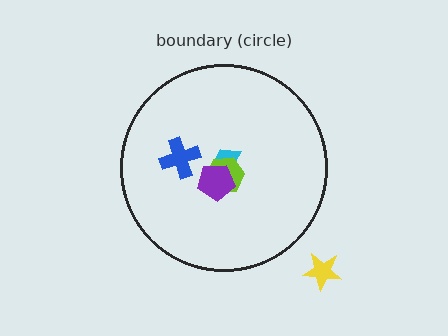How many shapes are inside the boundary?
4 inside, 1 outside.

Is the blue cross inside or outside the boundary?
Inside.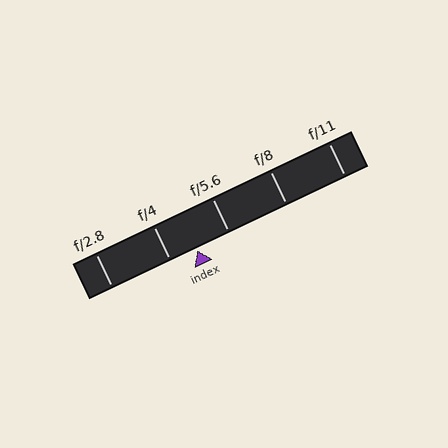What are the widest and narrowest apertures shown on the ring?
The widest aperture shown is f/2.8 and the narrowest is f/11.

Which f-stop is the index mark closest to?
The index mark is closest to f/4.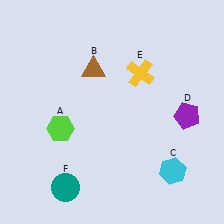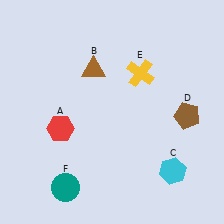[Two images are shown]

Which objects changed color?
A changed from lime to red. D changed from purple to brown.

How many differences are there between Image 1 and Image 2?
There are 2 differences between the two images.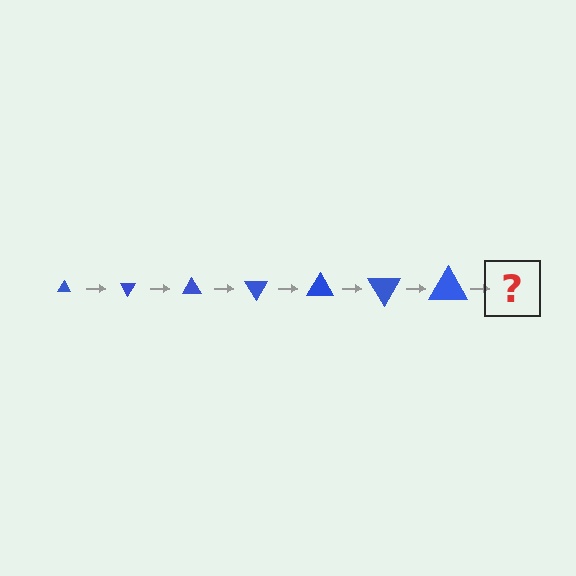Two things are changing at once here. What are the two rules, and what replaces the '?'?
The two rules are that the triangle grows larger each step and it rotates 60 degrees each step. The '?' should be a triangle, larger than the previous one and rotated 420 degrees from the start.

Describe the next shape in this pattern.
It should be a triangle, larger than the previous one and rotated 420 degrees from the start.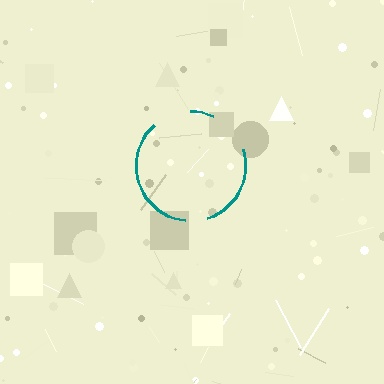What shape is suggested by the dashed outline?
The dashed outline suggests a circle.